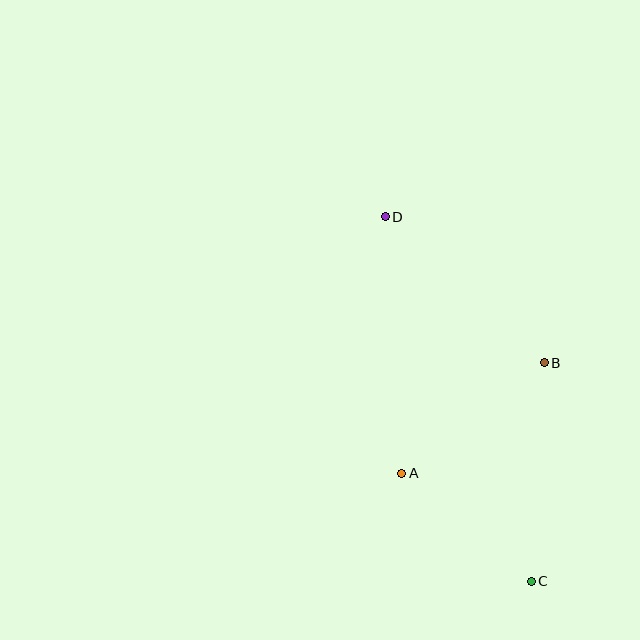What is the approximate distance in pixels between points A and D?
The distance between A and D is approximately 257 pixels.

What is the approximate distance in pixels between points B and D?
The distance between B and D is approximately 216 pixels.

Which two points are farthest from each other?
Points C and D are farthest from each other.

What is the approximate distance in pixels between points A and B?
The distance between A and B is approximately 181 pixels.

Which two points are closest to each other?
Points A and C are closest to each other.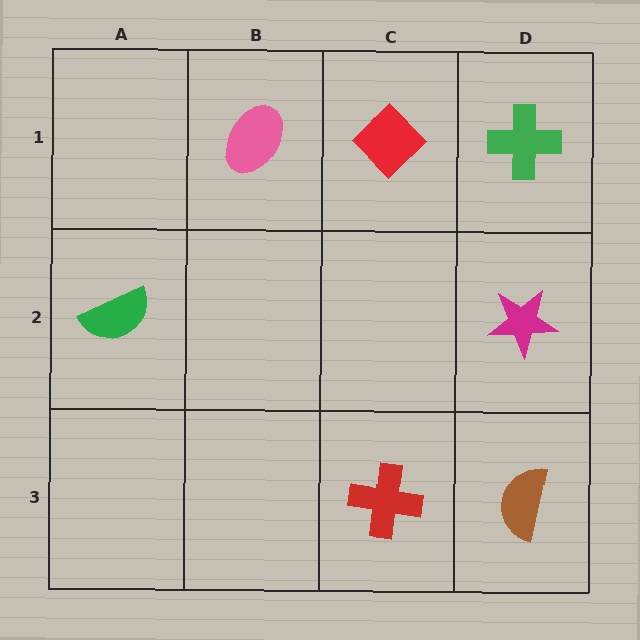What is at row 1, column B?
A pink ellipse.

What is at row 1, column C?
A red diamond.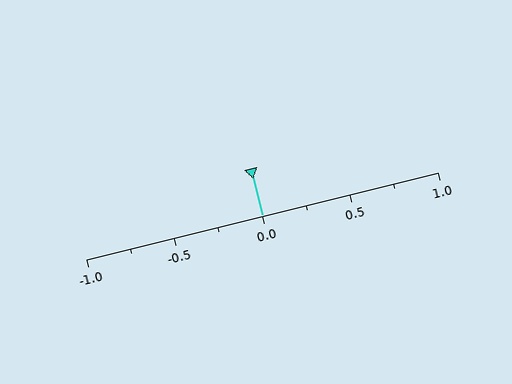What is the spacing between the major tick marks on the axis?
The major ticks are spaced 0.5 apart.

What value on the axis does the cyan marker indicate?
The marker indicates approximately 0.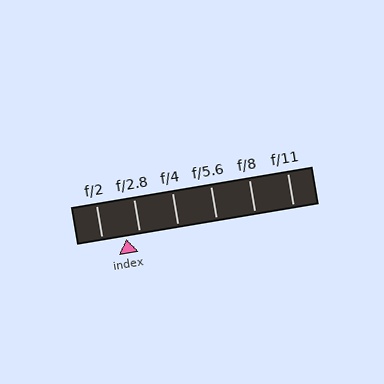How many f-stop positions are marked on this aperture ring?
There are 6 f-stop positions marked.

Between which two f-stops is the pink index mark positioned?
The index mark is between f/2 and f/2.8.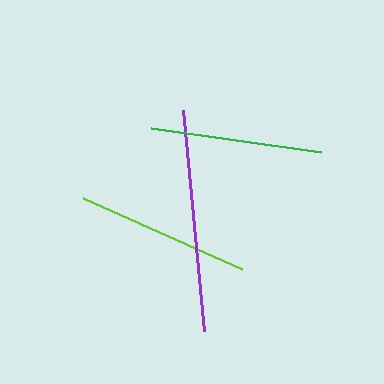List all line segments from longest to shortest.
From longest to shortest: purple, lime, green.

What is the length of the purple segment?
The purple segment is approximately 222 pixels long.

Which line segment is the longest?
The purple line is the longest at approximately 222 pixels.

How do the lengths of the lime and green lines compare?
The lime and green lines are approximately the same length.